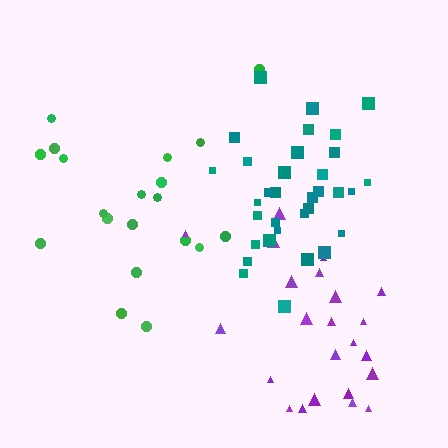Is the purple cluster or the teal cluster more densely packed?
Teal.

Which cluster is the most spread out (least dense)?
Green.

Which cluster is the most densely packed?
Teal.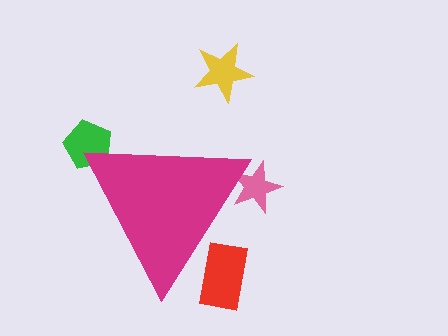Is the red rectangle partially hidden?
Yes, the red rectangle is partially hidden behind the magenta triangle.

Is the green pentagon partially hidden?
Yes, the green pentagon is partially hidden behind the magenta triangle.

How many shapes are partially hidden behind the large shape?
3 shapes are partially hidden.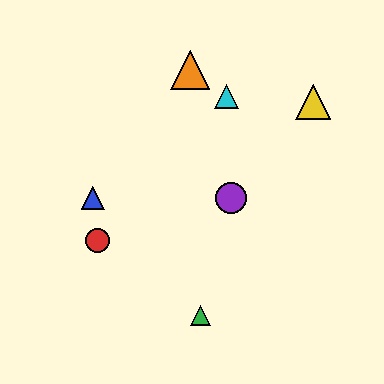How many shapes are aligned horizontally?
2 shapes (the blue triangle, the purple circle) are aligned horizontally.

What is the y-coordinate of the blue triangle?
The blue triangle is at y≈198.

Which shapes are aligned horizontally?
The blue triangle, the purple circle are aligned horizontally.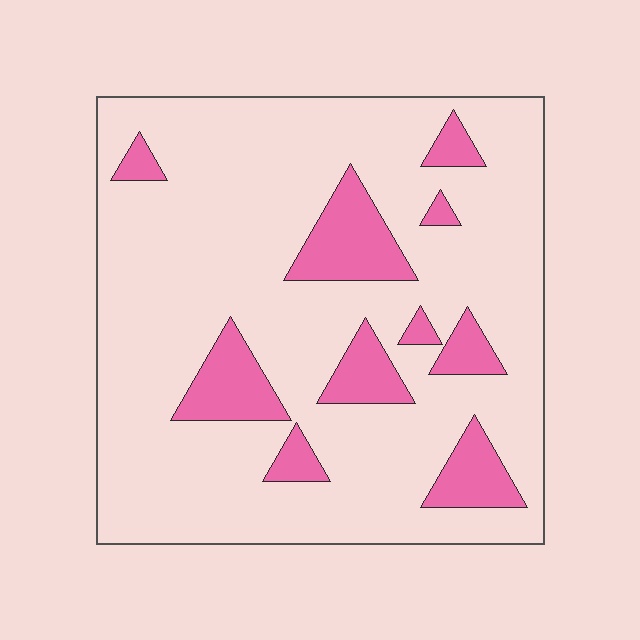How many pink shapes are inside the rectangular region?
10.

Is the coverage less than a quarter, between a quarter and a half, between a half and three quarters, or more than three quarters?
Less than a quarter.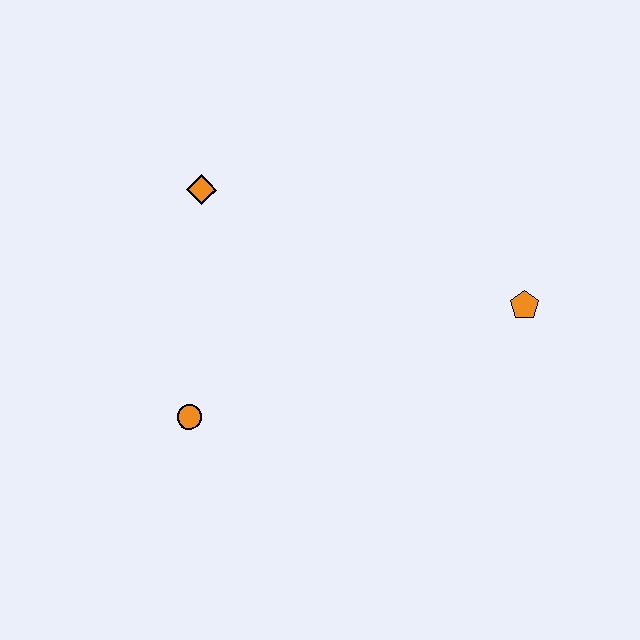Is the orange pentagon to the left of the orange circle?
No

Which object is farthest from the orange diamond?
The orange pentagon is farthest from the orange diamond.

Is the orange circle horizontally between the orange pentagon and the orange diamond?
No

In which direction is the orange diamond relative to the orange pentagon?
The orange diamond is to the left of the orange pentagon.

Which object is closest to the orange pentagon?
The orange diamond is closest to the orange pentagon.